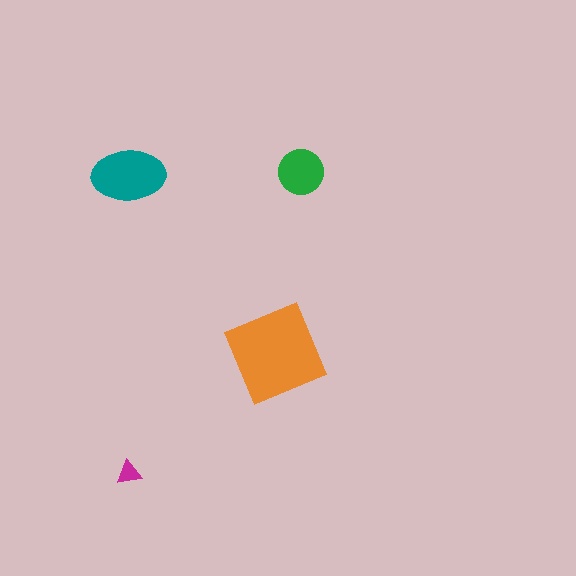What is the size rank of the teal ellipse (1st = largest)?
2nd.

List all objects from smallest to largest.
The magenta triangle, the green circle, the teal ellipse, the orange diamond.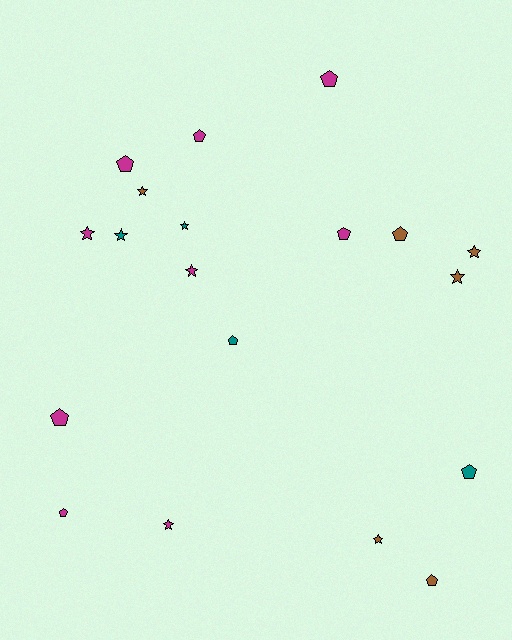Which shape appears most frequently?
Pentagon, with 10 objects.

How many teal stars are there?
There are 2 teal stars.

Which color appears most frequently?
Magenta, with 9 objects.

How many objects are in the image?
There are 19 objects.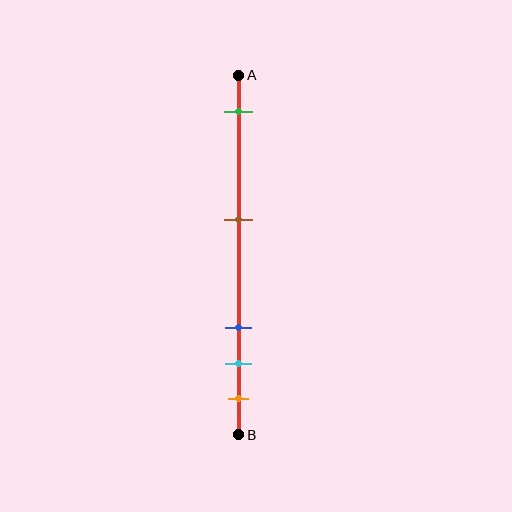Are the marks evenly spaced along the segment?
No, the marks are not evenly spaced.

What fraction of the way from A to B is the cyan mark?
The cyan mark is approximately 80% (0.8) of the way from A to B.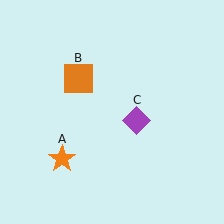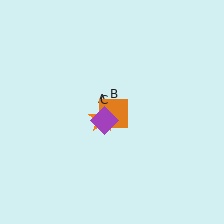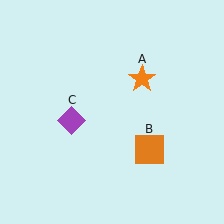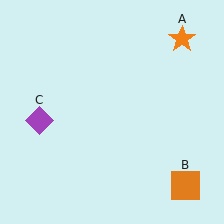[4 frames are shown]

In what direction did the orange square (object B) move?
The orange square (object B) moved down and to the right.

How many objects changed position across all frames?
3 objects changed position: orange star (object A), orange square (object B), purple diamond (object C).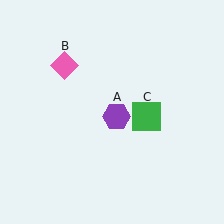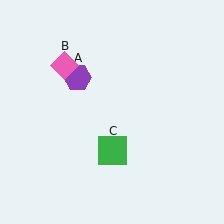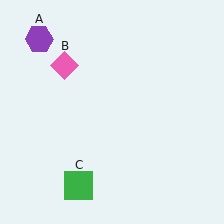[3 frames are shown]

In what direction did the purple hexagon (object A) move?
The purple hexagon (object A) moved up and to the left.